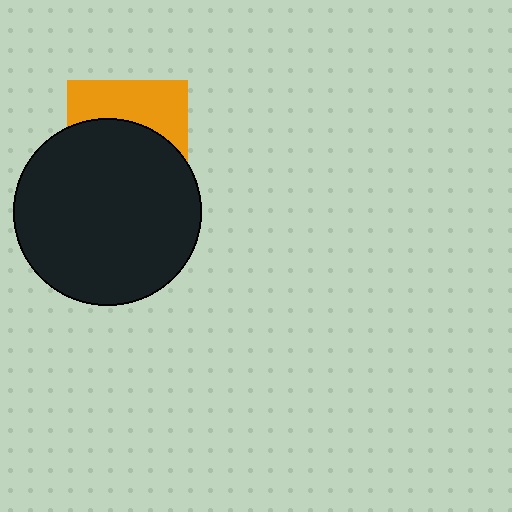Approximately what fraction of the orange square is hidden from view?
Roughly 61% of the orange square is hidden behind the black circle.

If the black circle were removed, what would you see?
You would see the complete orange square.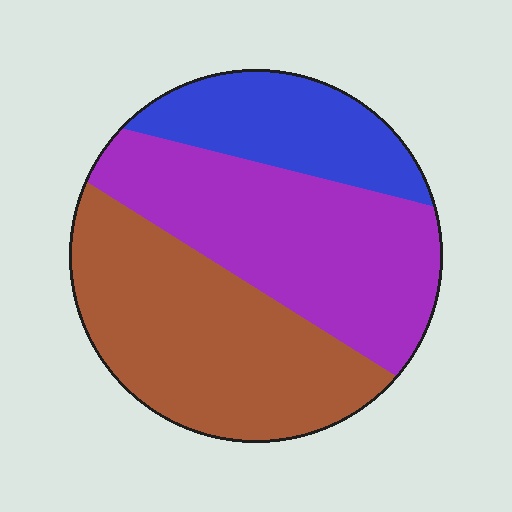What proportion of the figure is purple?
Purple takes up between a third and a half of the figure.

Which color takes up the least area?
Blue, at roughly 20%.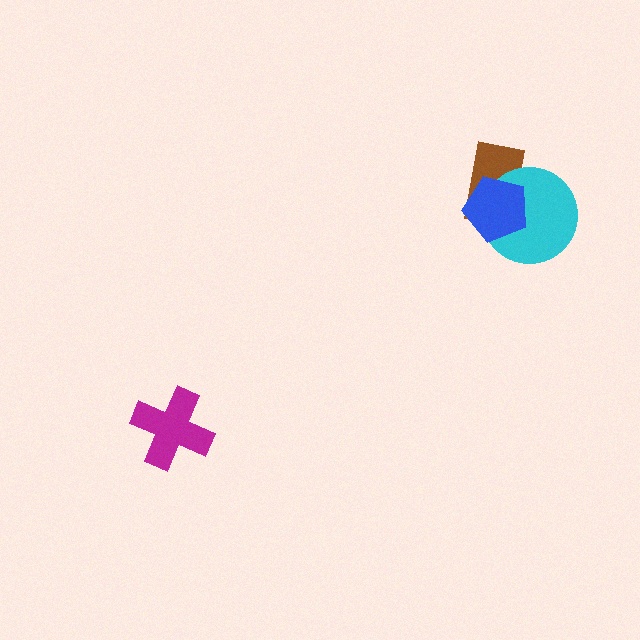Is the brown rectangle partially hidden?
Yes, it is partially covered by another shape.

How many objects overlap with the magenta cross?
0 objects overlap with the magenta cross.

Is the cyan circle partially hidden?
Yes, it is partially covered by another shape.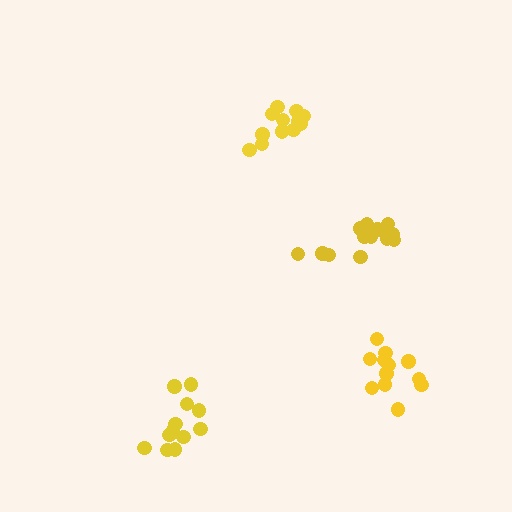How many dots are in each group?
Group 1: 14 dots, Group 2: 13 dots, Group 3: 12 dots, Group 4: 12 dots (51 total).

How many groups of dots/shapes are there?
There are 4 groups.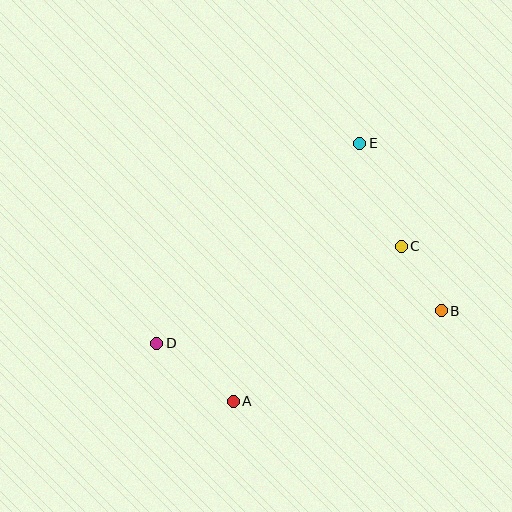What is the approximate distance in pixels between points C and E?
The distance between C and E is approximately 111 pixels.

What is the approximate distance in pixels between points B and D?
The distance between B and D is approximately 286 pixels.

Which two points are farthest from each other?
Points A and E are farthest from each other.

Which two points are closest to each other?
Points B and C are closest to each other.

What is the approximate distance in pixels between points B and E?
The distance between B and E is approximately 186 pixels.